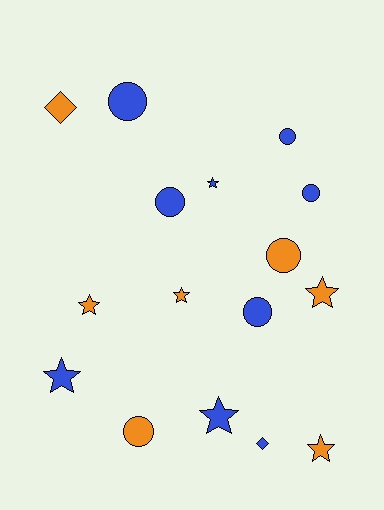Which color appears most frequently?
Blue, with 9 objects.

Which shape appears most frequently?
Star, with 7 objects.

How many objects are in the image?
There are 16 objects.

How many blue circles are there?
There are 5 blue circles.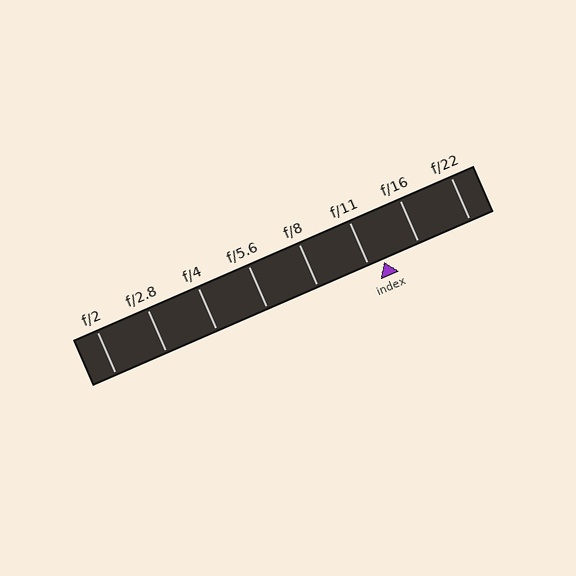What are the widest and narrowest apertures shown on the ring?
The widest aperture shown is f/2 and the narrowest is f/22.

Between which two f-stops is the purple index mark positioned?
The index mark is between f/11 and f/16.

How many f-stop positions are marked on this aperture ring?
There are 8 f-stop positions marked.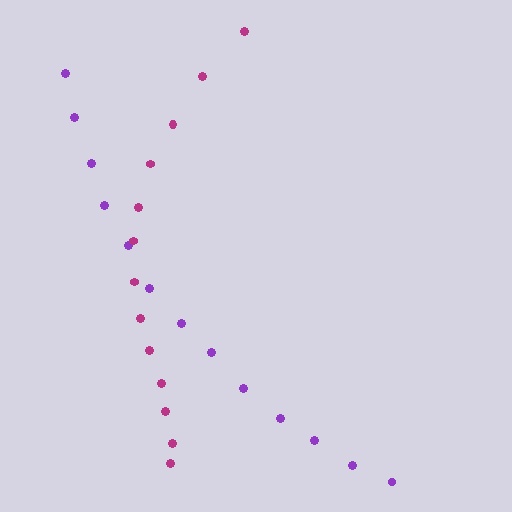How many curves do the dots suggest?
There are 2 distinct paths.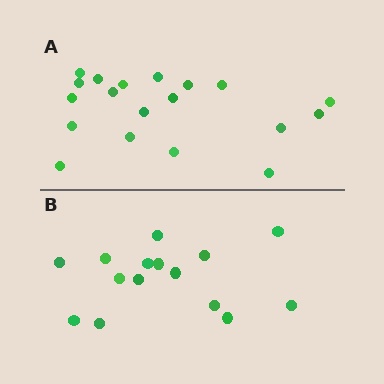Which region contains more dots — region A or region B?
Region A (the top region) has more dots.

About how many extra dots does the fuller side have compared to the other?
Region A has about 4 more dots than region B.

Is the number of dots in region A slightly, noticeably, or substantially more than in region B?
Region A has noticeably more, but not dramatically so. The ratio is roughly 1.3 to 1.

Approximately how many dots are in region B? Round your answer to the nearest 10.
About 20 dots. (The exact count is 15, which rounds to 20.)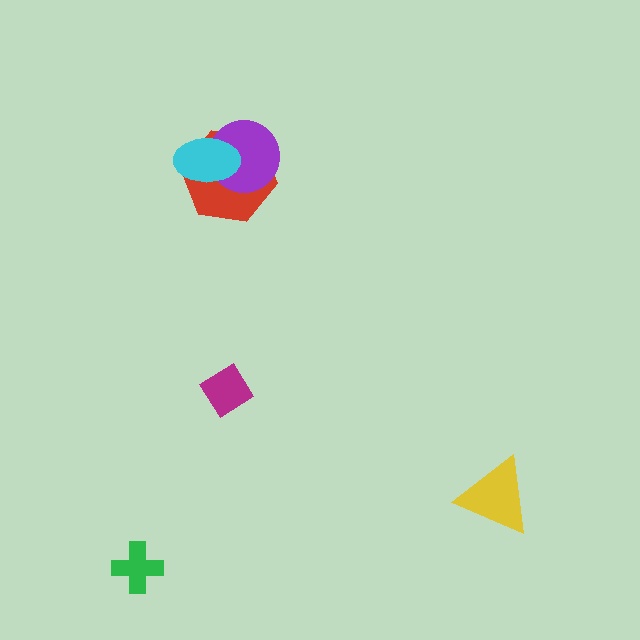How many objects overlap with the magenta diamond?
0 objects overlap with the magenta diamond.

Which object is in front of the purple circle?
The cyan ellipse is in front of the purple circle.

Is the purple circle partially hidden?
Yes, it is partially covered by another shape.